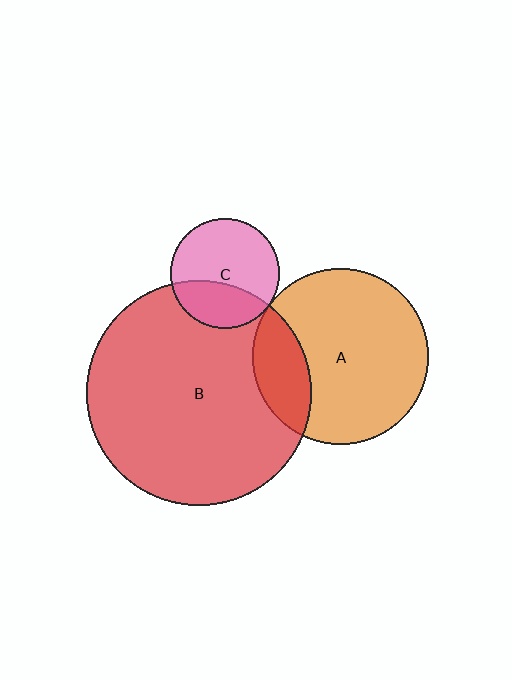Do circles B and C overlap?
Yes.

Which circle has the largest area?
Circle B (red).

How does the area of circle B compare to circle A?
Approximately 1.6 times.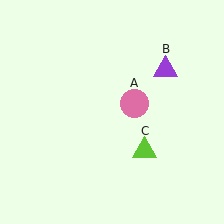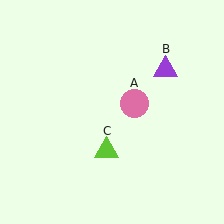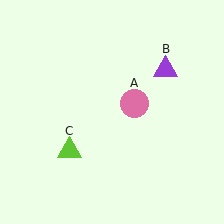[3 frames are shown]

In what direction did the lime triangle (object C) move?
The lime triangle (object C) moved left.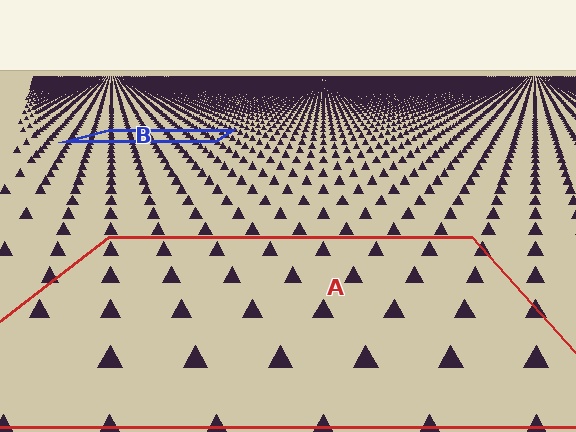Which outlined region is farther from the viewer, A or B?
Region B is farther from the viewer — the texture elements inside it appear smaller and more densely packed.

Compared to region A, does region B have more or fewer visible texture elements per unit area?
Region B has more texture elements per unit area — they are packed more densely because it is farther away.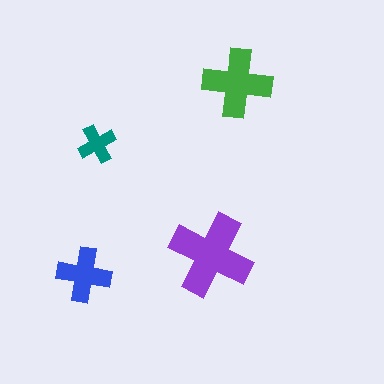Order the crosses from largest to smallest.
the purple one, the green one, the blue one, the teal one.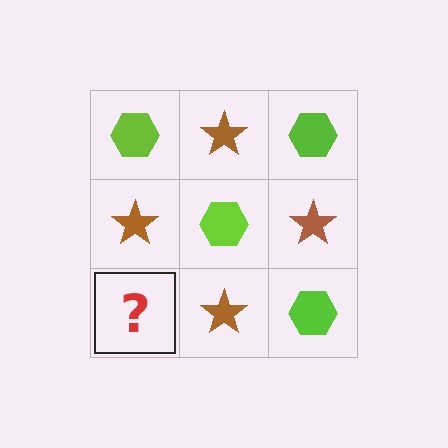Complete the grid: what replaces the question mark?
The question mark should be replaced with a lime hexagon.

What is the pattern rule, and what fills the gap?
The rule is that it alternates lime hexagon and brown star in a checkerboard pattern. The gap should be filled with a lime hexagon.